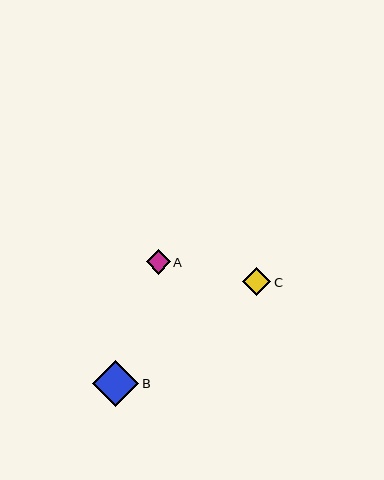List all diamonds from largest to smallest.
From largest to smallest: B, C, A.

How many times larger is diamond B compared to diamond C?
Diamond B is approximately 1.7 times the size of diamond C.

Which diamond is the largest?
Diamond B is the largest with a size of approximately 46 pixels.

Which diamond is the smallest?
Diamond A is the smallest with a size of approximately 24 pixels.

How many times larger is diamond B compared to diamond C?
Diamond B is approximately 1.7 times the size of diamond C.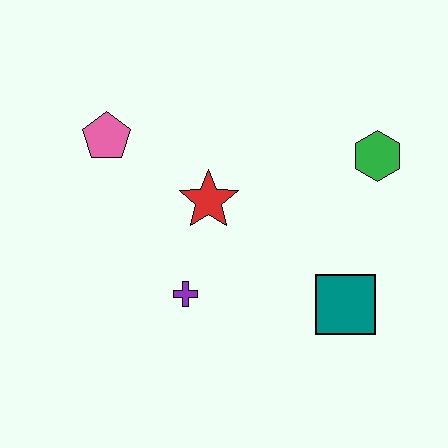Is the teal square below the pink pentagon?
Yes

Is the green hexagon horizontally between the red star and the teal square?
No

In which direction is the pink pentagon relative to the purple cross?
The pink pentagon is above the purple cross.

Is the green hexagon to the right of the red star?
Yes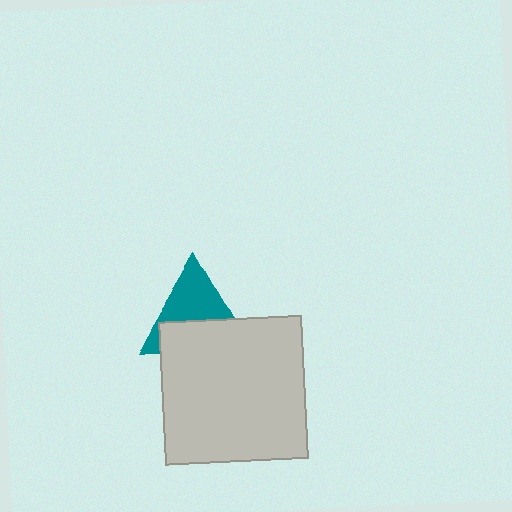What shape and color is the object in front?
The object in front is a light gray square.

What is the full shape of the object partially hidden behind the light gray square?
The partially hidden object is a teal triangle.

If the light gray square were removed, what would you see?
You would see the complete teal triangle.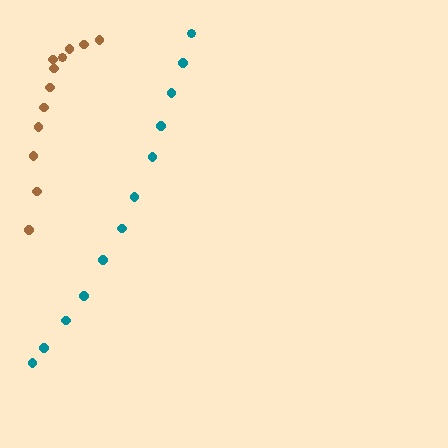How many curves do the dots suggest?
There are 2 distinct paths.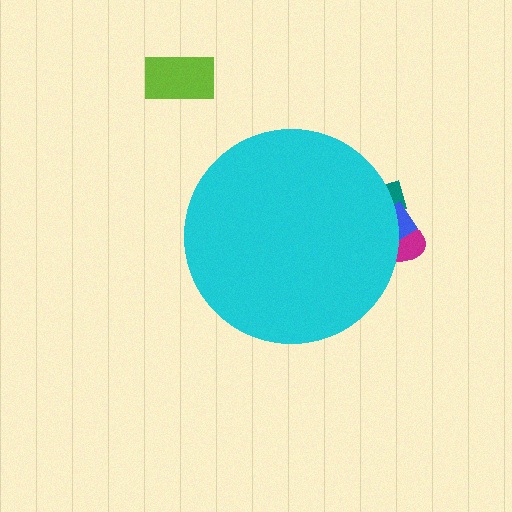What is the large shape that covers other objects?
A cyan circle.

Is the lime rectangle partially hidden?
No, the lime rectangle is fully visible.